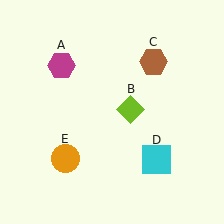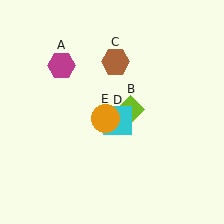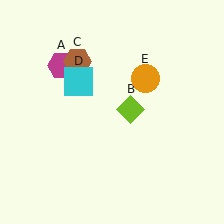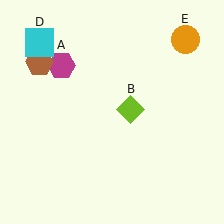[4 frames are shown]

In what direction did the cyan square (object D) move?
The cyan square (object D) moved up and to the left.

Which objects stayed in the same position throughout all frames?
Magenta hexagon (object A) and lime diamond (object B) remained stationary.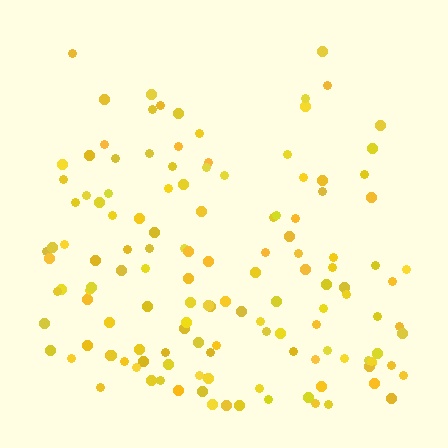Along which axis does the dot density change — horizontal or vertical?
Vertical.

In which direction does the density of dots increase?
From top to bottom, with the bottom side densest.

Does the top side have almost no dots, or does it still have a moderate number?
Still a moderate number, just noticeably fewer than the bottom.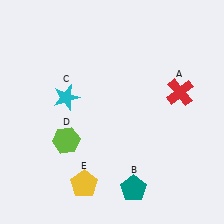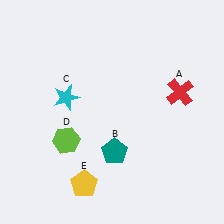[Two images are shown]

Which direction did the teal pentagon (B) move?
The teal pentagon (B) moved up.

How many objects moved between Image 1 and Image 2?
1 object moved between the two images.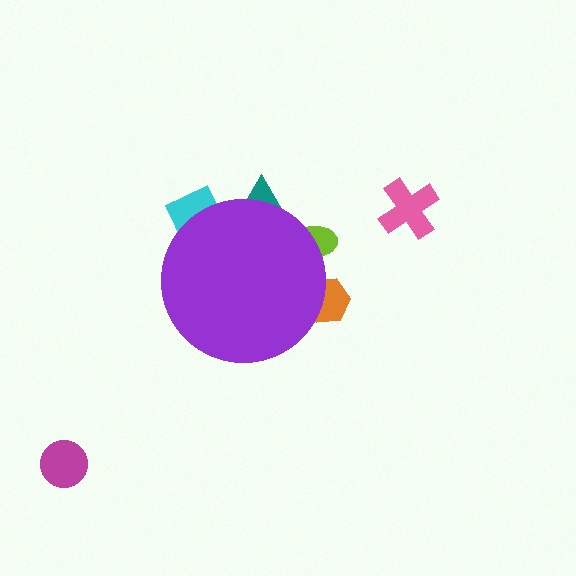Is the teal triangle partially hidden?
Yes, the teal triangle is partially hidden behind the purple circle.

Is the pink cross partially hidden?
No, the pink cross is fully visible.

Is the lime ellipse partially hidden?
Yes, the lime ellipse is partially hidden behind the purple circle.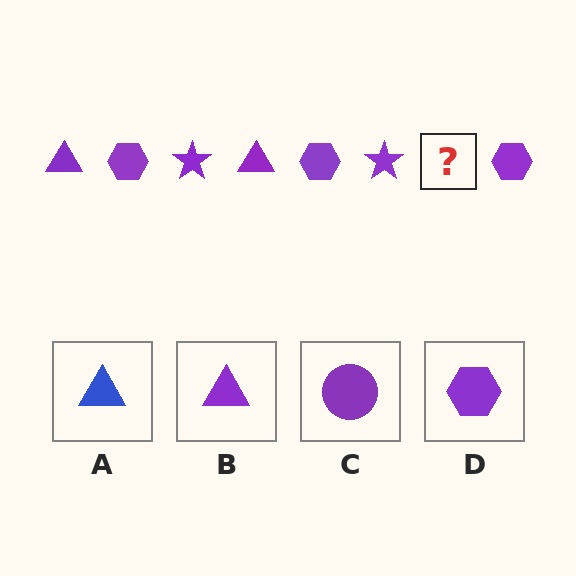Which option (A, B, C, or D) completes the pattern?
B.